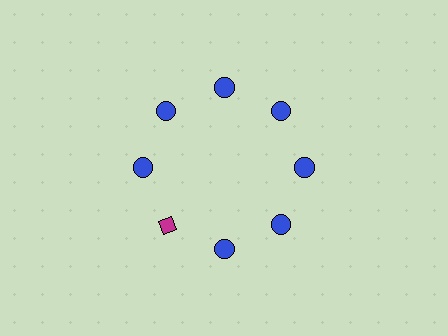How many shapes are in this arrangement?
There are 8 shapes arranged in a ring pattern.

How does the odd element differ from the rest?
It differs in both color (magenta instead of blue) and shape (diamond instead of circle).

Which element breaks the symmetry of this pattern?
The magenta diamond at roughly the 8 o'clock position breaks the symmetry. All other shapes are blue circles.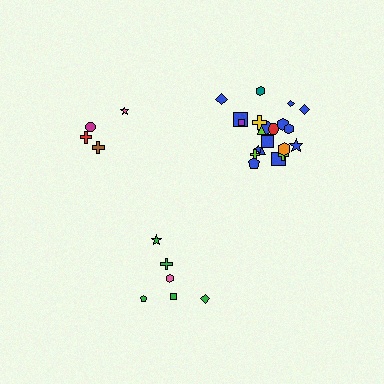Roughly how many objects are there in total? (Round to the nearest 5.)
Roughly 30 objects in total.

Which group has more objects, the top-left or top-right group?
The top-right group.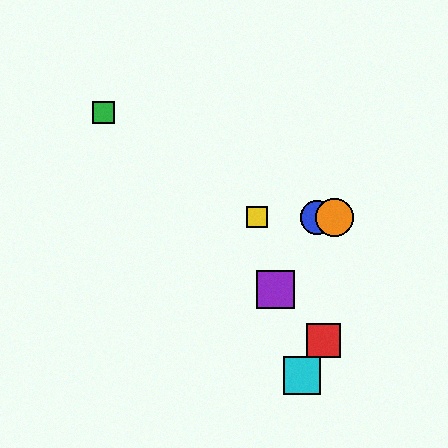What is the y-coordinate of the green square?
The green square is at y≈112.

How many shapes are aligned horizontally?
3 shapes (the blue circle, the yellow square, the orange circle) are aligned horizontally.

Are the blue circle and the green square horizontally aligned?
No, the blue circle is at y≈217 and the green square is at y≈112.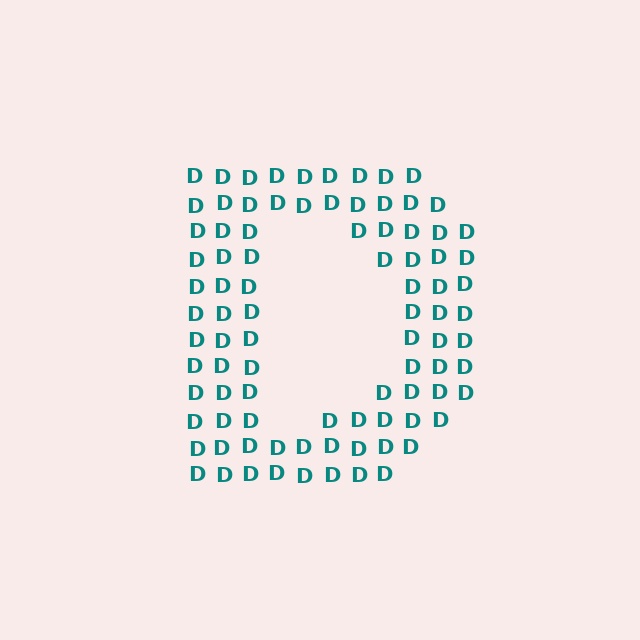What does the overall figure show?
The overall figure shows the letter D.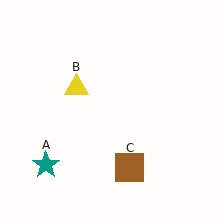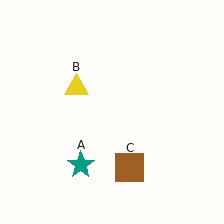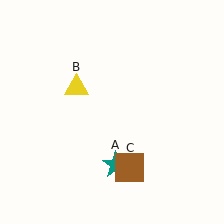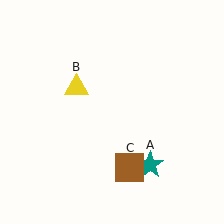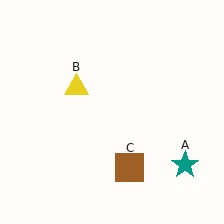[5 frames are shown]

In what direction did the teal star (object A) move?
The teal star (object A) moved right.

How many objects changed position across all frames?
1 object changed position: teal star (object A).